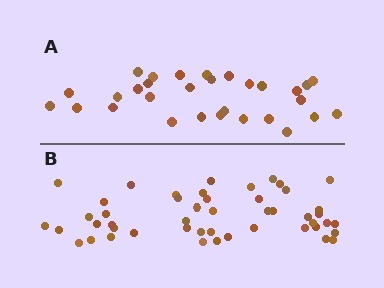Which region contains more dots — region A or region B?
Region B (the bottom region) has more dots.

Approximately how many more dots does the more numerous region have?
Region B has approximately 20 more dots than region A.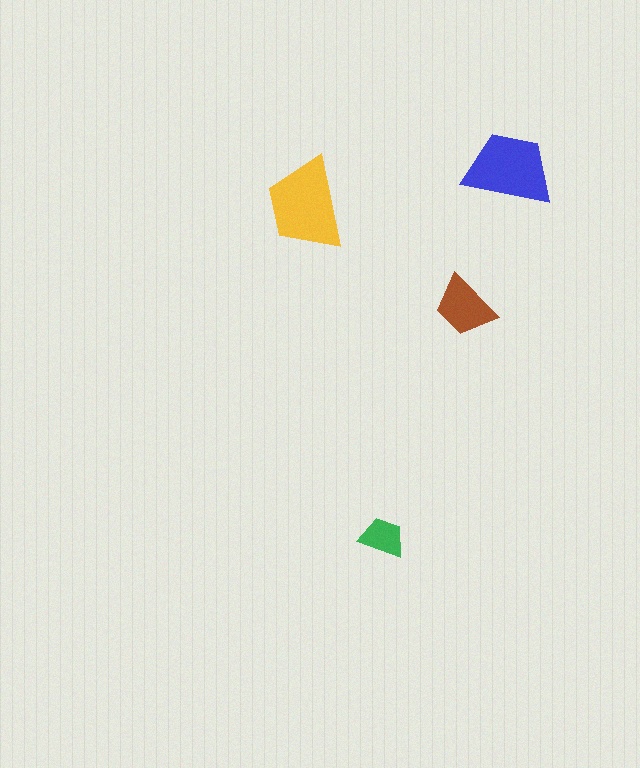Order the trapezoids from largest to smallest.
the yellow one, the blue one, the brown one, the green one.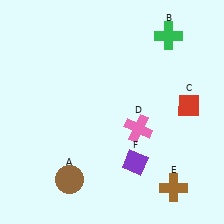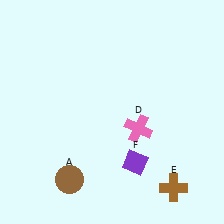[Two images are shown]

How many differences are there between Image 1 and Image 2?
There are 2 differences between the two images.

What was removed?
The red diamond (C), the green cross (B) were removed in Image 2.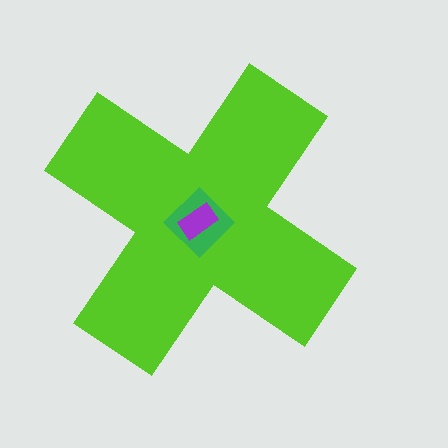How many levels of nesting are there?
3.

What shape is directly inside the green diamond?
The purple rectangle.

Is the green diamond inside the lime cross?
Yes.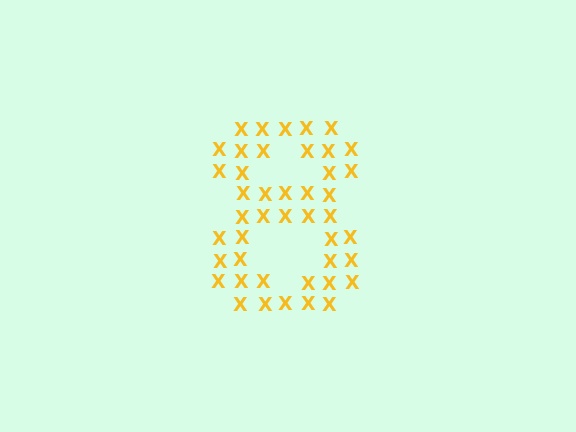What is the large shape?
The large shape is the digit 8.